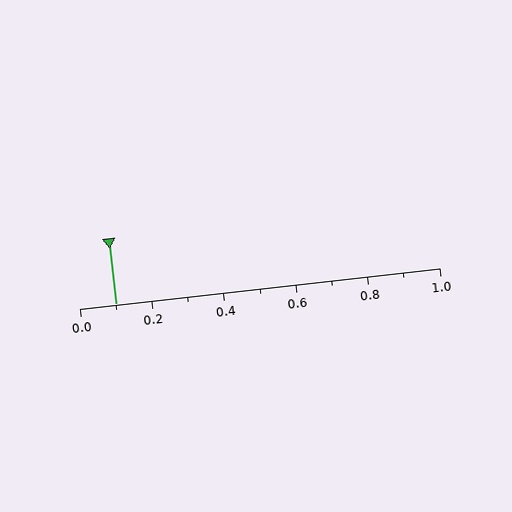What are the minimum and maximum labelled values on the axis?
The axis runs from 0.0 to 1.0.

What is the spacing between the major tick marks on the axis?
The major ticks are spaced 0.2 apart.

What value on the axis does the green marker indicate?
The marker indicates approximately 0.1.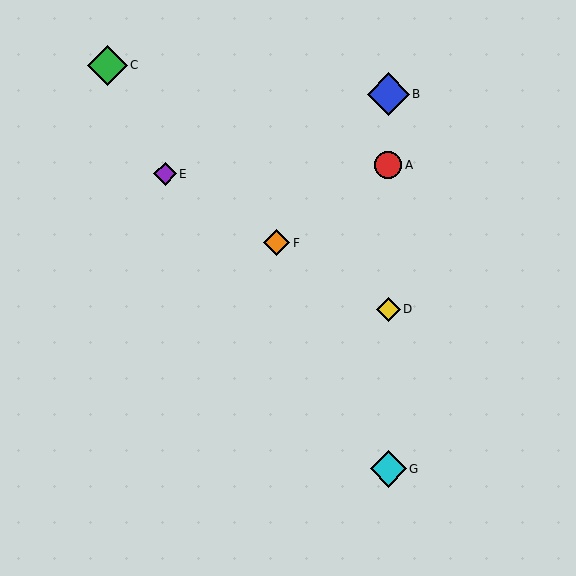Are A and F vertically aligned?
No, A is at x≈388 and F is at x≈277.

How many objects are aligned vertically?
4 objects (A, B, D, G) are aligned vertically.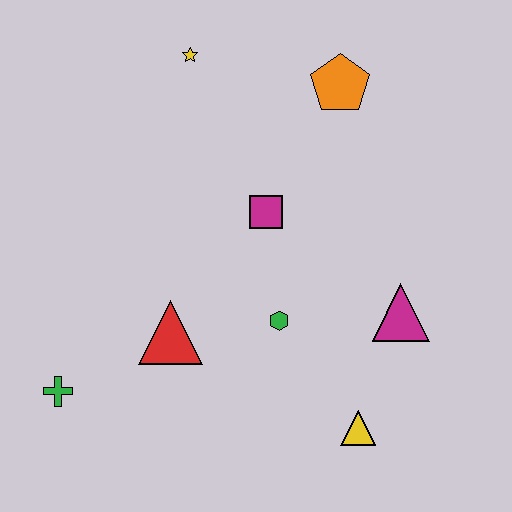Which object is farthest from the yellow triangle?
The yellow star is farthest from the yellow triangle.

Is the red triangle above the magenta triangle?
No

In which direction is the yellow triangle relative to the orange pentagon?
The yellow triangle is below the orange pentagon.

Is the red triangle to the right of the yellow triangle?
No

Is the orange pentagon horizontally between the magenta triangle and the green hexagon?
Yes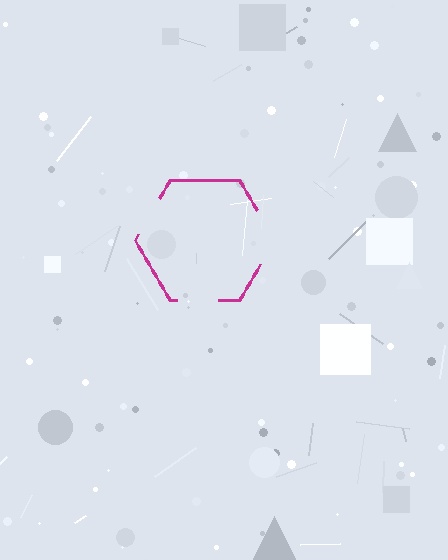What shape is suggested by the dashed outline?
The dashed outline suggests a hexagon.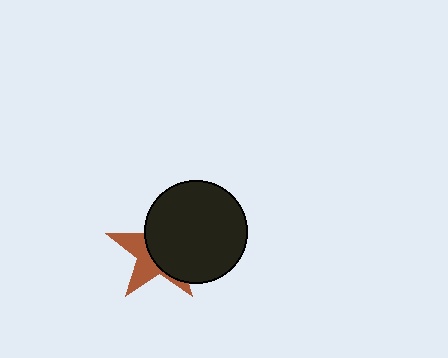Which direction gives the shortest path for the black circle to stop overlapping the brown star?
Moving right gives the shortest separation.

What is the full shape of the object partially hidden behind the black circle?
The partially hidden object is a brown star.